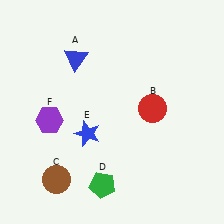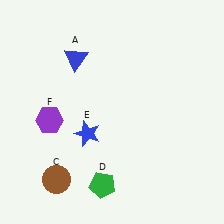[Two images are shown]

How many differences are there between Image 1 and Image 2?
There is 1 difference between the two images.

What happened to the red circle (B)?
The red circle (B) was removed in Image 2. It was in the top-right area of Image 1.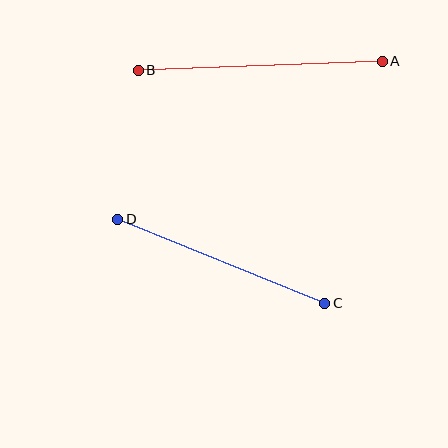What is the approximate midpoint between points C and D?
The midpoint is at approximately (221, 261) pixels.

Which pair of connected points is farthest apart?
Points A and B are farthest apart.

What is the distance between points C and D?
The distance is approximately 224 pixels.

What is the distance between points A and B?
The distance is approximately 244 pixels.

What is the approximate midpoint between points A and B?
The midpoint is at approximately (260, 66) pixels.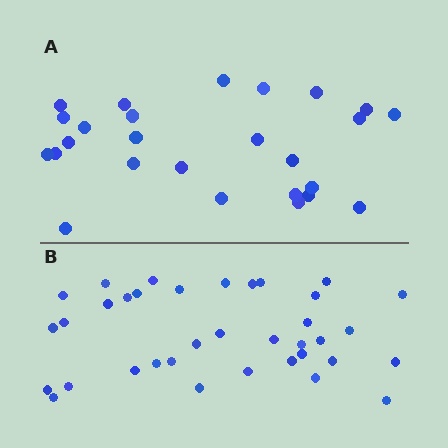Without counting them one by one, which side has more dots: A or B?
Region B (the bottom region) has more dots.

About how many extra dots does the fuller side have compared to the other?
Region B has roughly 10 or so more dots than region A.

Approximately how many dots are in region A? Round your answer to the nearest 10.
About 30 dots. (The exact count is 26, which rounds to 30.)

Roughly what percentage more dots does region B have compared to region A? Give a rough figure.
About 40% more.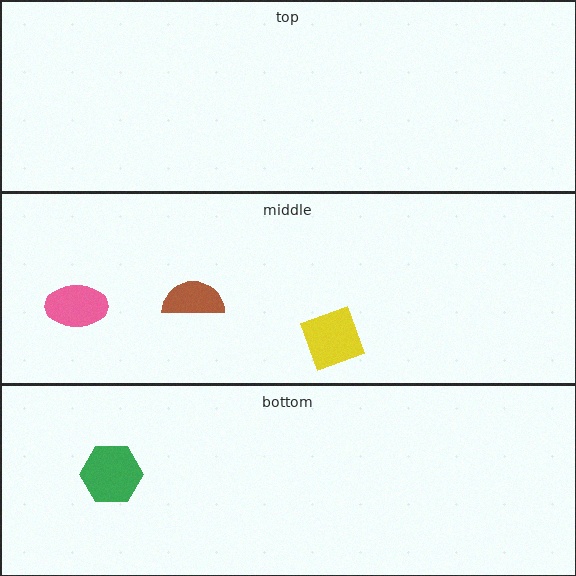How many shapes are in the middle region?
3.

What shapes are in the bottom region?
The green hexagon.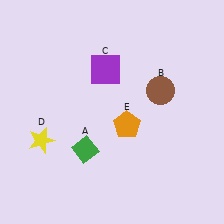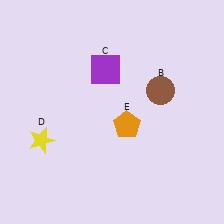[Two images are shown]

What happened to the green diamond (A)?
The green diamond (A) was removed in Image 2. It was in the bottom-left area of Image 1.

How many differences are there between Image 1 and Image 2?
There is 1 difference between the two images.